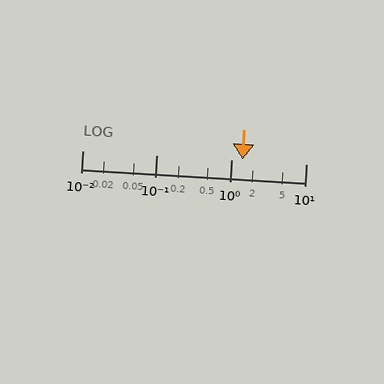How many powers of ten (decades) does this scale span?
The scale spans 3 decades, from 0.01 to 10.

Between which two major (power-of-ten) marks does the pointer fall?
The pointer is between 1 and 10.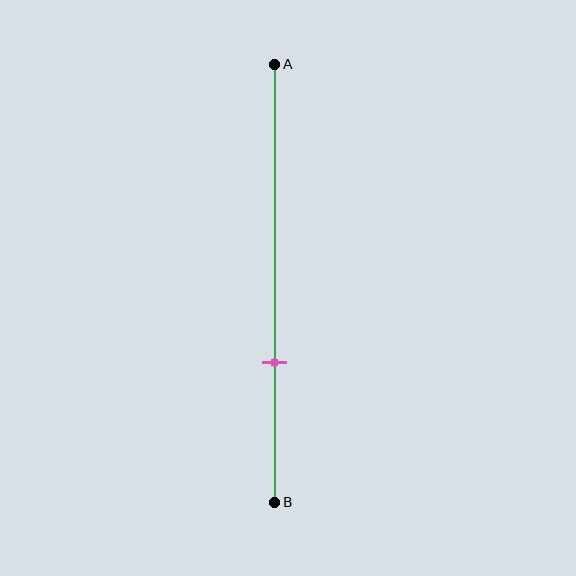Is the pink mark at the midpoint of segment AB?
No, the mark is at about 70% from A, not at the 50% midpoint.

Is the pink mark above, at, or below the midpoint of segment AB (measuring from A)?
The pink mark is below the midpoint of segment AB.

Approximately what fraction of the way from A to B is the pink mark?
The pink mark is approximately 70% of the way from A to B.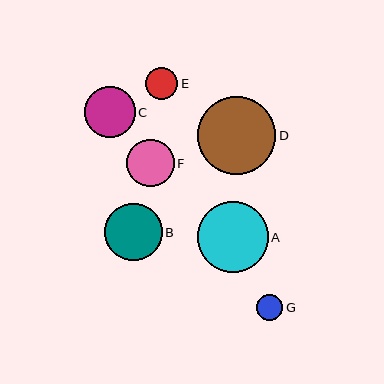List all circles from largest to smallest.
From largest to smallest: D, A, B, C, F, E, G.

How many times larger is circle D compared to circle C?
Circle D is approximately 1.5 times the size of circle C.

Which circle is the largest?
Circle D is the largest with a size of approximately 78 pixels.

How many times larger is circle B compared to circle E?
Circle B is approximately 1.8 times the size of circle E.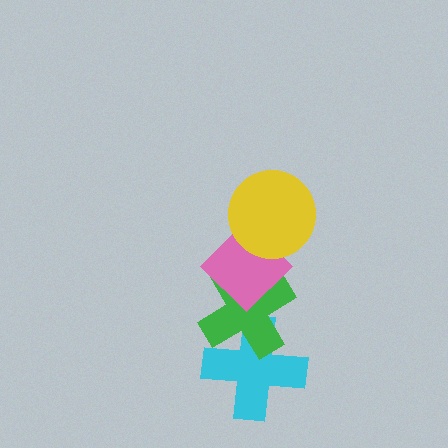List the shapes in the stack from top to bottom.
From top to bottom: the yellow circle, the pink diamond, the green cross, the cyan cross.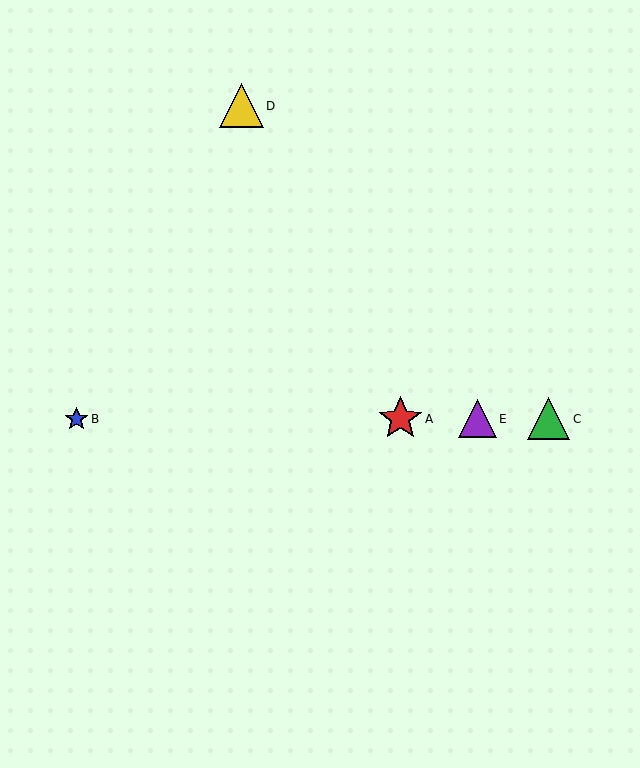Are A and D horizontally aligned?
No, A is at y≈419 and D is at y≈106.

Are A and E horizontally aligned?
Yes, both are at y≈419.